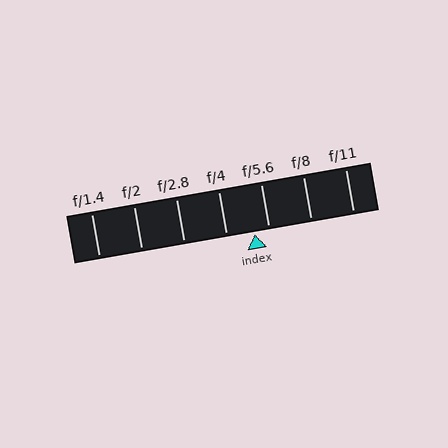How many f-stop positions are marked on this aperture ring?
There are 7 f-stop positions marked.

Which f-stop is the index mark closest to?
The index mark is closest to f/5.6.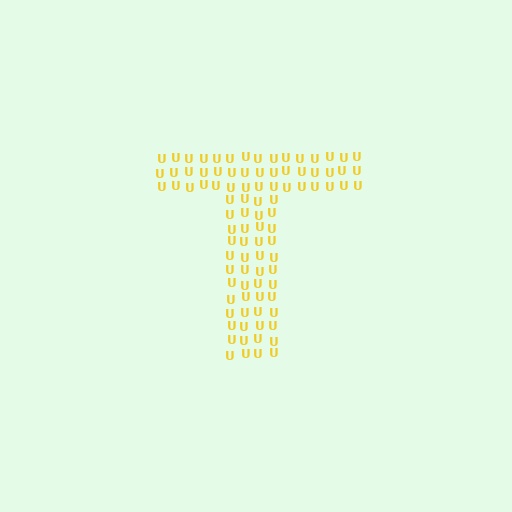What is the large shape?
The large shape is the letter T.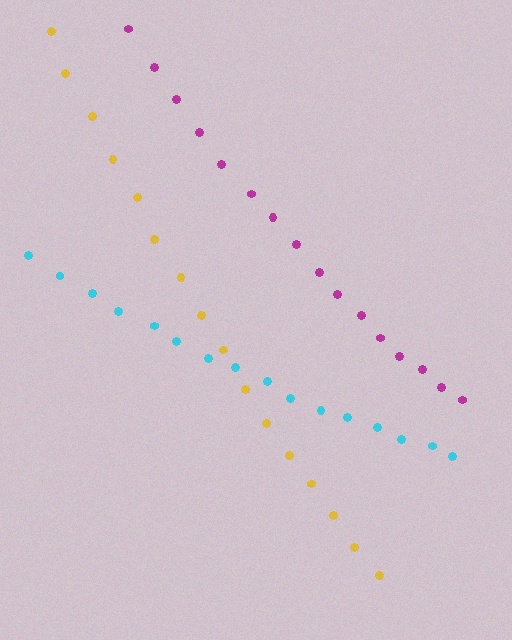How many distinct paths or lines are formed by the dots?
There are 3 distinct paths.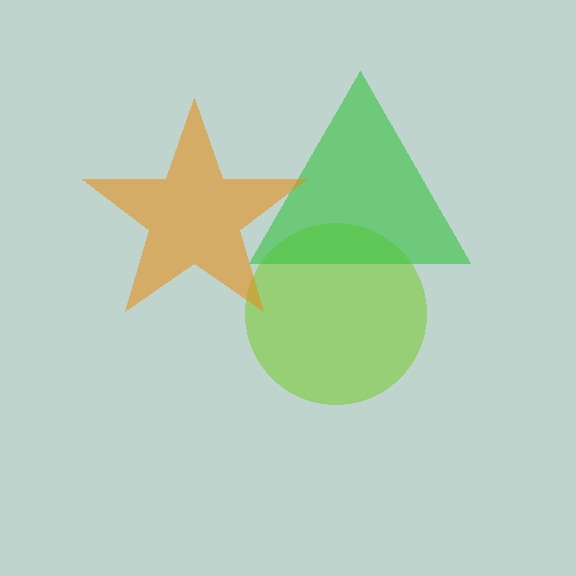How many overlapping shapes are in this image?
There are 3 overlapping shapes in the image.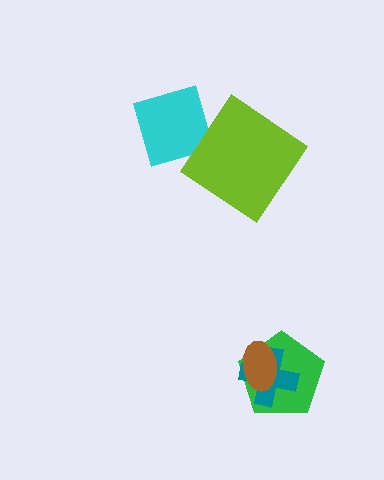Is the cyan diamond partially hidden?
Yes, it is partially covered by another shape.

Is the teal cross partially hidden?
Yes, it is partially covered by another shape.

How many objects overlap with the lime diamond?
1 object overlaps with the lime diamond.